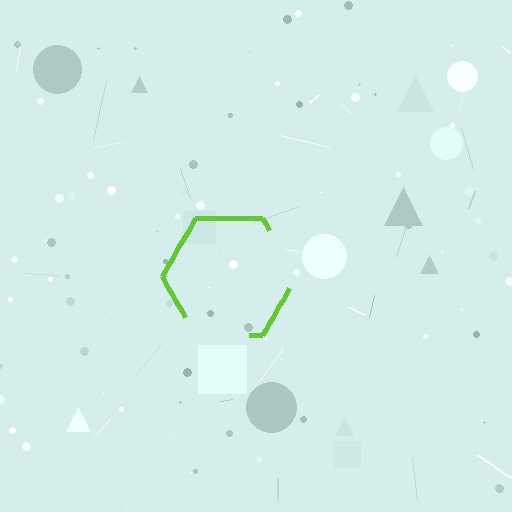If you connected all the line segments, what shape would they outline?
They would outline a hexagon.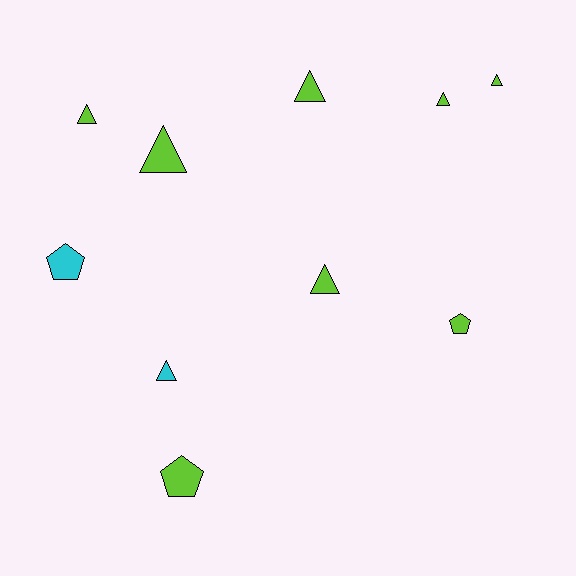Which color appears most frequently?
Lime, with 8 objects.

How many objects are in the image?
There are 10 objects.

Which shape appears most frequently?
Triangle, with 7 objects.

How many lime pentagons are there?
There are 2 lime pentagons.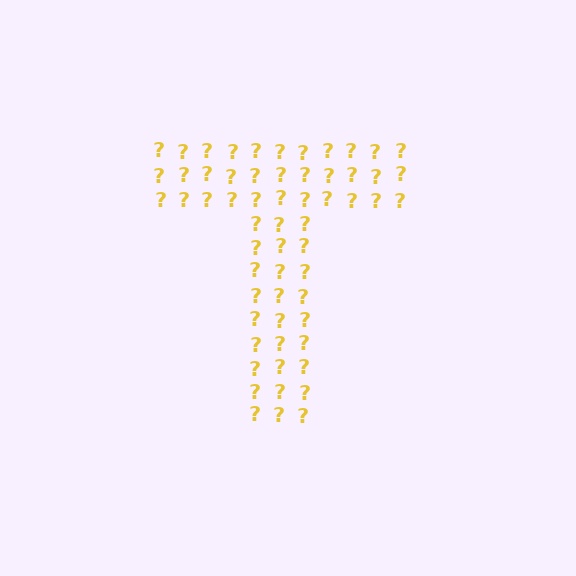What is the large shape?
The large shape is the letter T.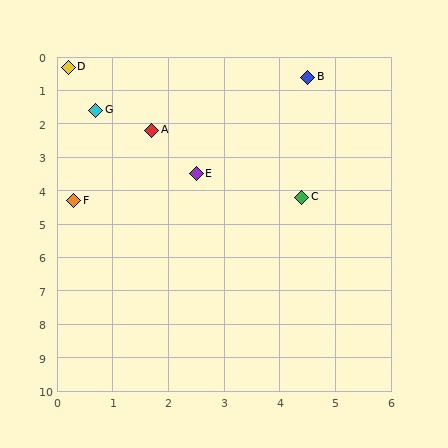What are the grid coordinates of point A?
Point A is at approximately (1.7, 2.2).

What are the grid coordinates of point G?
Point G is at approximately (0.7, 1.6).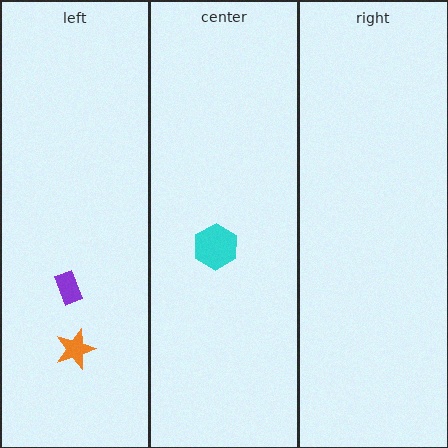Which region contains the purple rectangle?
The left region.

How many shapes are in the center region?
1.